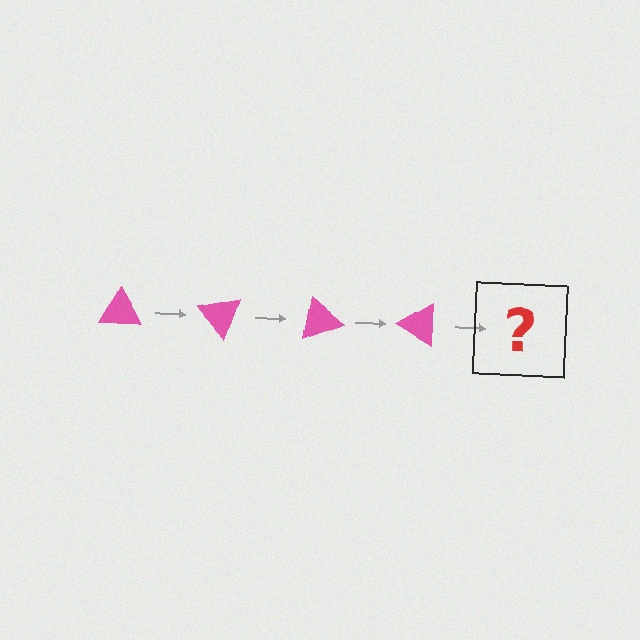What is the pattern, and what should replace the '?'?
The pattern is that the triangle rotates 50 degrees each step. The '?' should be a pink triangle rotated 200 degrees.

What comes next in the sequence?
The next element should be a pink triangle rotated 200 degrees.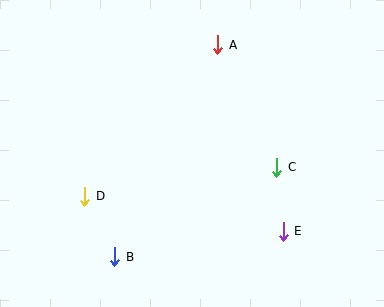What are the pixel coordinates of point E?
Point E is at (283, 231).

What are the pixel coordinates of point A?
Point A is at (218, 45).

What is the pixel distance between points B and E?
The distance between B and E is 170 pixels.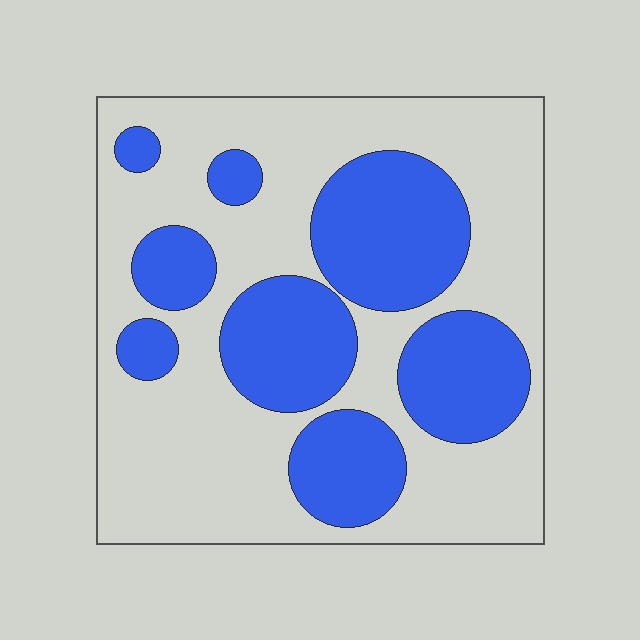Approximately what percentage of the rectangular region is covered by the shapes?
Approximately 35%.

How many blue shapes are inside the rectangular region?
8.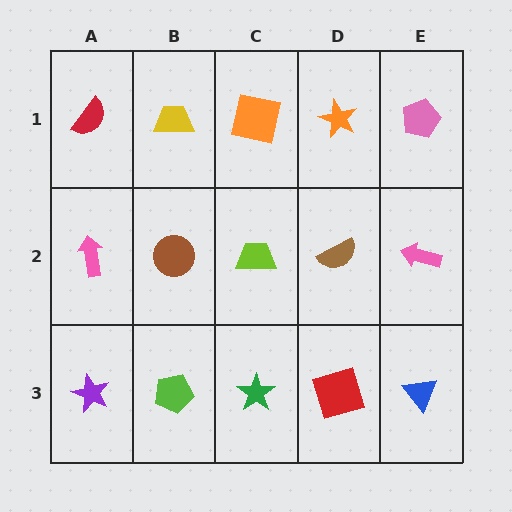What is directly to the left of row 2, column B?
A pink arrow.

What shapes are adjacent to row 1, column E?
A pink arrow (row 2, column E), an orange star (row 1, column D).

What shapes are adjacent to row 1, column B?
A brown circle (row 2, column B), a red semicircle (row 1, column A), an orange square (row 1, column C).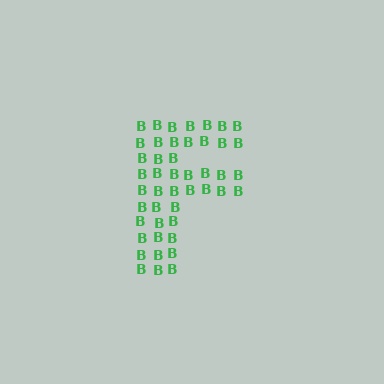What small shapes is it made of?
It is made of small letter B's.